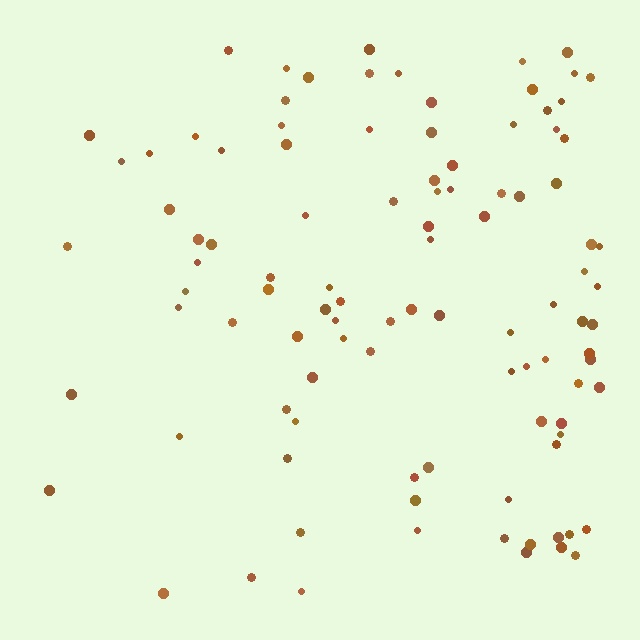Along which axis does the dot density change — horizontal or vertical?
Horizontal.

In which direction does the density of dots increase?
From left to right, with the right side densest.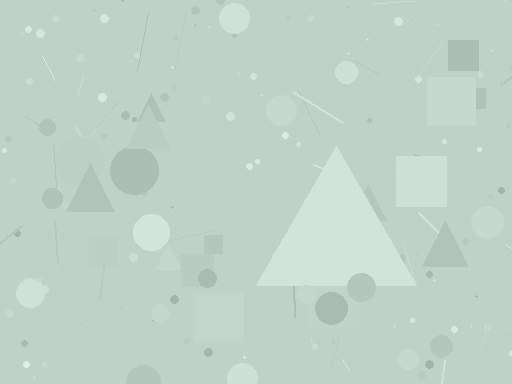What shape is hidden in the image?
A triangle is hidden in the image.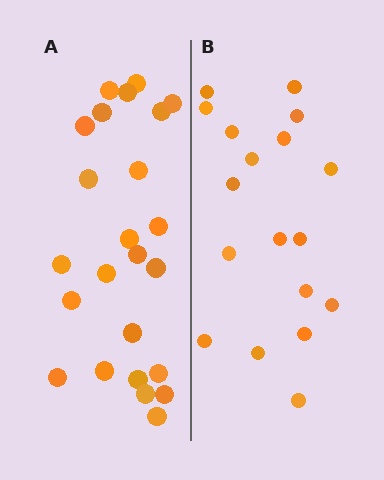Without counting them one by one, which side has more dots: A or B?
Region A (the left region) has more dots.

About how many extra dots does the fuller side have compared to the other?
Region A has about 6 more dots than region B.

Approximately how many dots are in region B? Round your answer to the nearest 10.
About 20 dots. (The exact count is 18, which rounds to 20.)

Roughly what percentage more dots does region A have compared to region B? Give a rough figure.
About 35% more.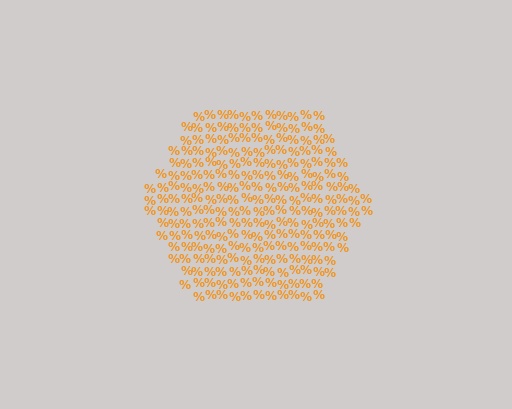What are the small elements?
The small elements are percent signs.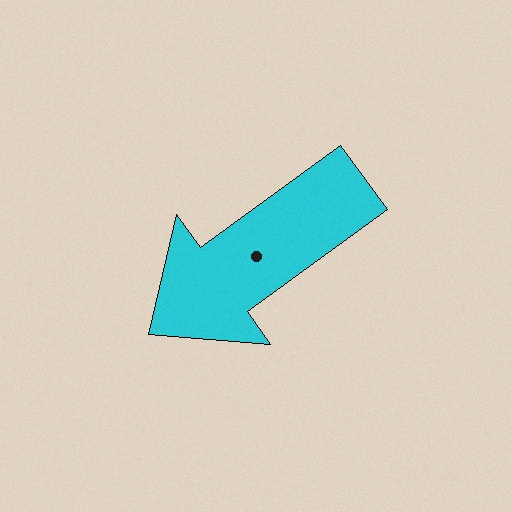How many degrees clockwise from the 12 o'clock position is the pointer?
Approximately 234 degrees.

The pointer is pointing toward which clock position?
Roughly 8 o'clock.